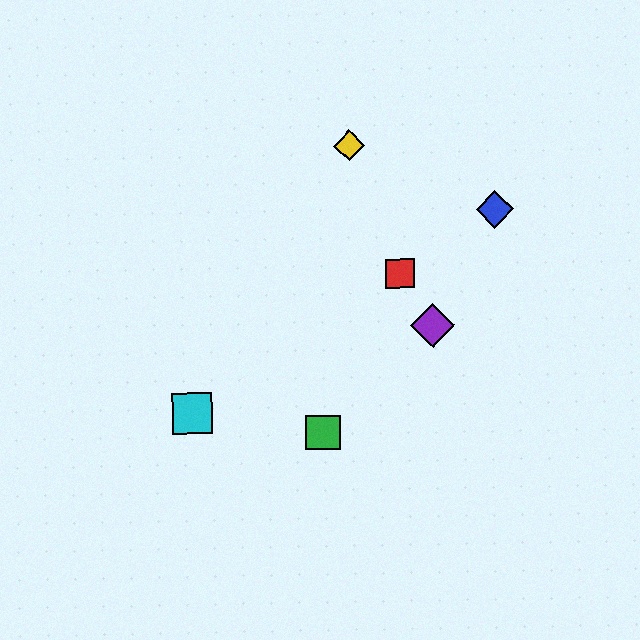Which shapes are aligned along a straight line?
The red square, the blue diamond, the orange square, the cyan square are aligned along a straight line.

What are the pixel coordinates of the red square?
The red square is at (400, 273).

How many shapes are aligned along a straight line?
4 shapes (the red square, the blue diamond, the orange square, the cyan square) are aligned along a straight line.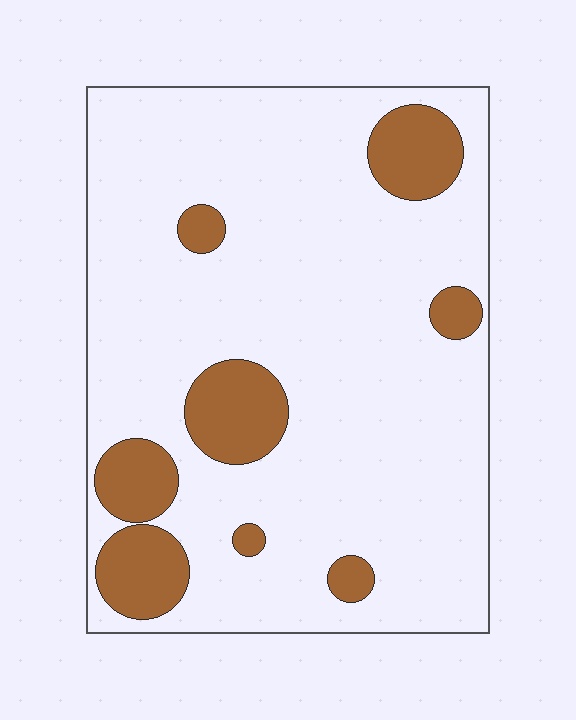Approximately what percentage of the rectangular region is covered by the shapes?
Approximately 15%.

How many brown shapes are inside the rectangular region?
8.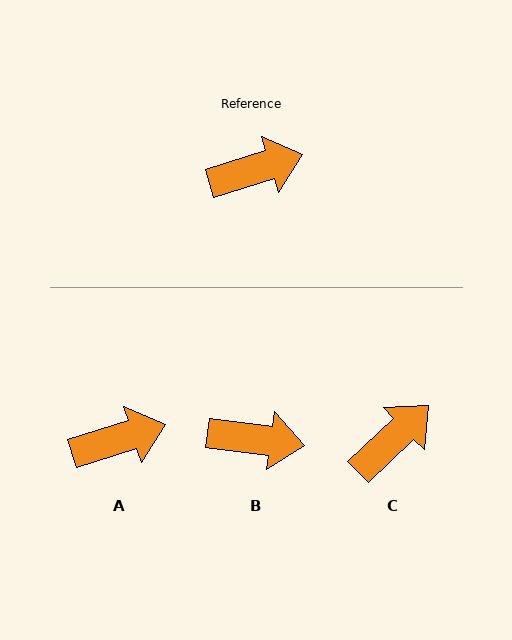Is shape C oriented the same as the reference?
No, it is off by about 26 degrees.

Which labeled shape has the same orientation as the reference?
A.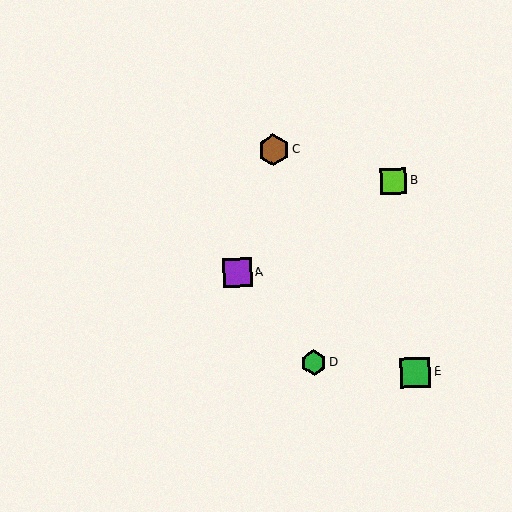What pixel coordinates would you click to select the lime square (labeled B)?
Click at (393, 181) to select the lime square B.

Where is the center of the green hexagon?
The center of the green hexagon is at (314, 363).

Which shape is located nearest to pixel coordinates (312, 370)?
The green hexagon (labeled D) at (314, 363) is nearest to that location.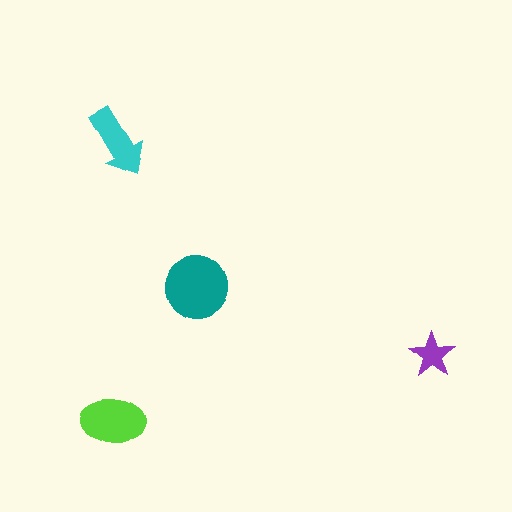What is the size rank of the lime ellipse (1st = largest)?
2nd.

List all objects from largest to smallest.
The teal circle, the lime ellipse, the cyan arrow, the purple star.